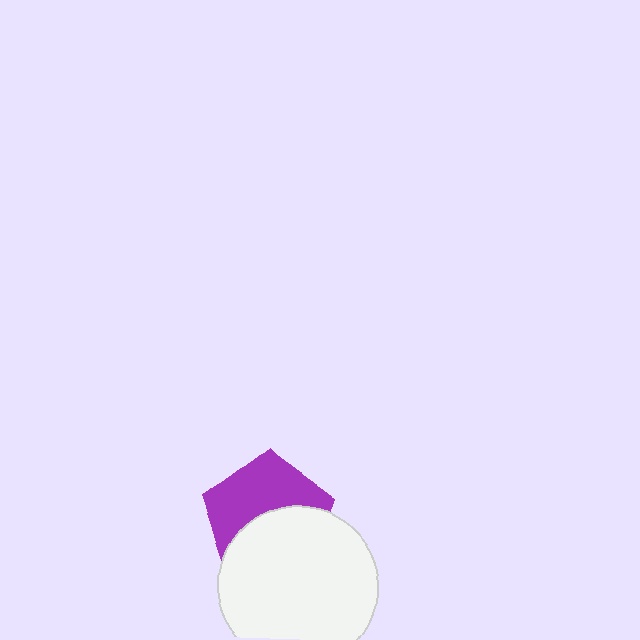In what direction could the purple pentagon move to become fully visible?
The purple pentagon could move up. That would shift it out from behind the white circle entirely.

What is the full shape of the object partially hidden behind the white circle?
The partially hidden object is a purple pentagon.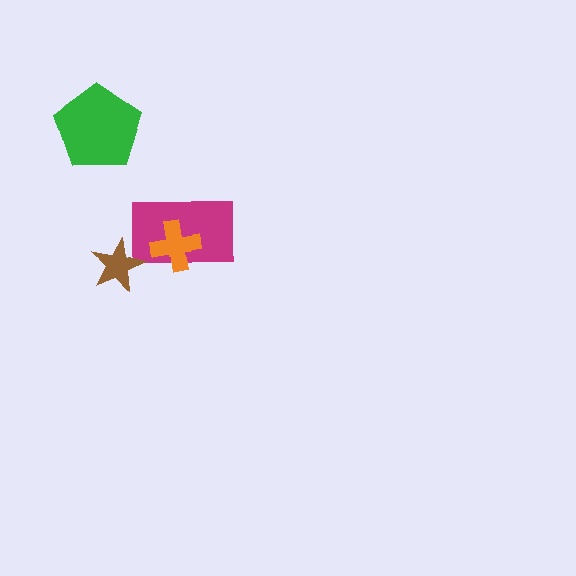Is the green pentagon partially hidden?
No, no other shape covers it.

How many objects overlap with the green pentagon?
0 objects overlap with the green pentagon.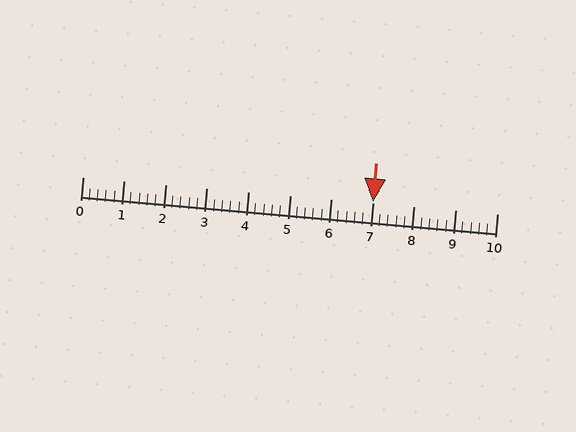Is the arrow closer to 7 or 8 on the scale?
The arrow is closer to 7.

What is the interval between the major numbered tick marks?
The major tick marks are spaced 1 units apart.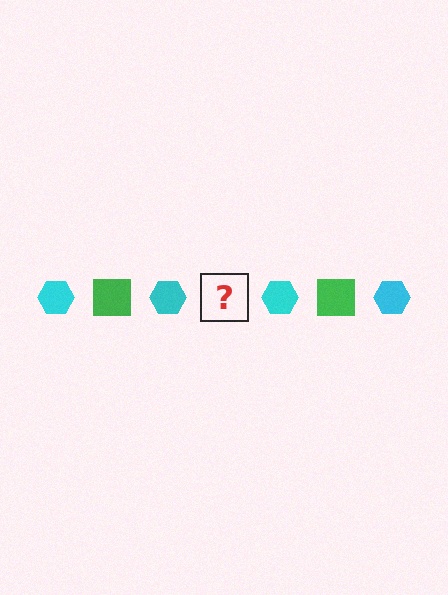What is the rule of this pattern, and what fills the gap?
The rule is that the pattern alternates between cyan hexagon and green square. The gap should be filled with a green square.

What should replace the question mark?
The question mark should be replaced with a green square.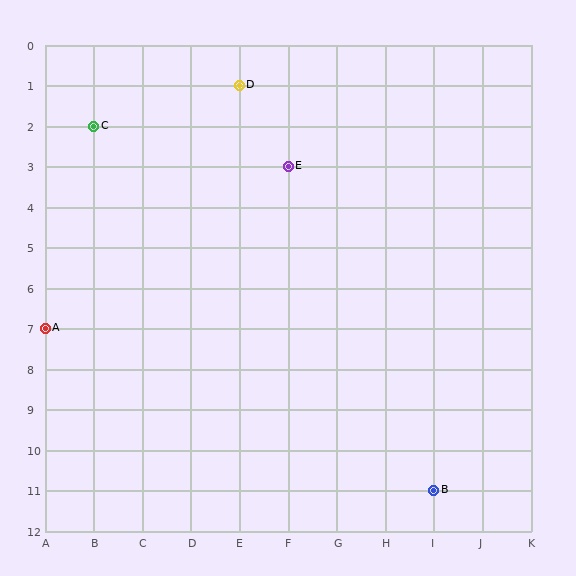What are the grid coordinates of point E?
Point E is at grid coordinates (F, 3).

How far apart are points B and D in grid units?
Points B and D are 4 columns and 10 rows apart (about 10.8 grid units diagonally).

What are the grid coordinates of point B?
Point B is at grid coordinates (I, 11).